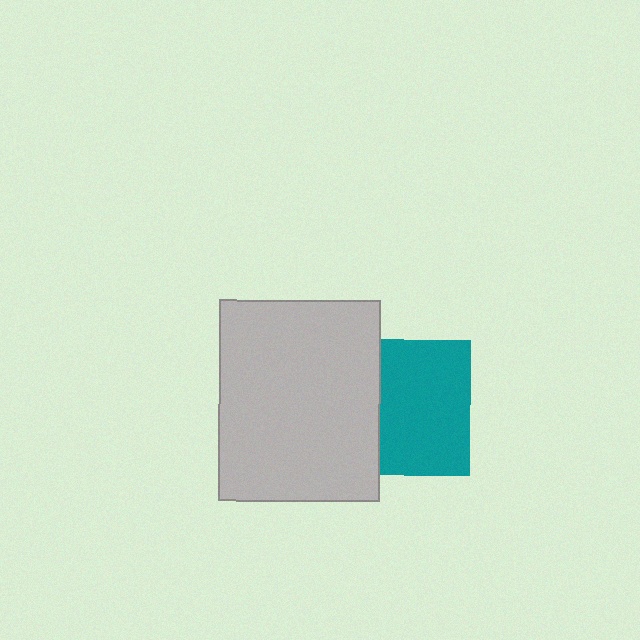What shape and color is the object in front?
The object in front is a light gray rectangle.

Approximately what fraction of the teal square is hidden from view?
Roughly 34% of the teal square is hidden behind the light gray rectangle.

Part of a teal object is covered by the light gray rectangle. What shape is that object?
It is a square.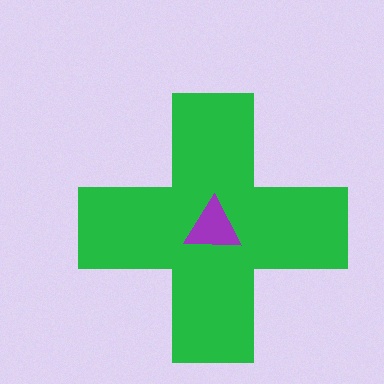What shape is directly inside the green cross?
The purple triangle.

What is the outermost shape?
The green cross.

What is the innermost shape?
The purple triangle.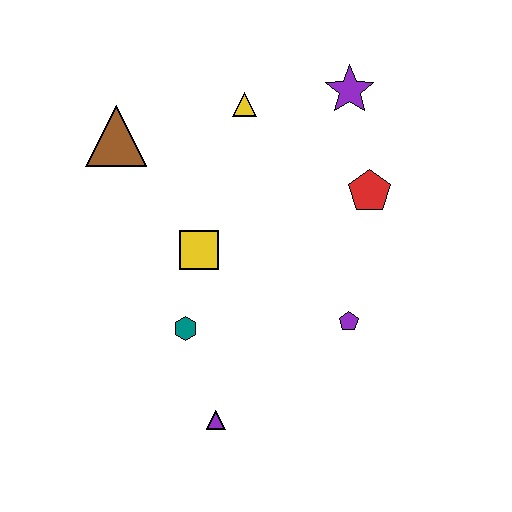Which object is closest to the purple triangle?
The teal hexagon is closest to the purple triangle.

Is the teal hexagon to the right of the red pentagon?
No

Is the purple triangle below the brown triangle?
Yes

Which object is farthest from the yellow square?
The purple star is farthest from the yellow square.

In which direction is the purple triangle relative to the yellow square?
The purple triangle is below the yellow square.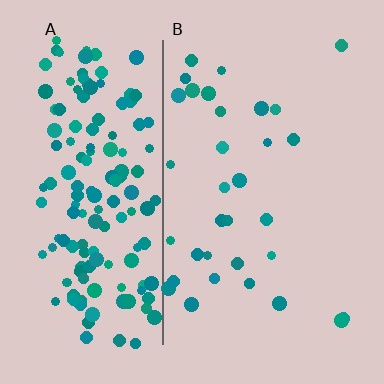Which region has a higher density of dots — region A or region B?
A (the left).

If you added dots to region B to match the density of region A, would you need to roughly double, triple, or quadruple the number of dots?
Approximately quadruple.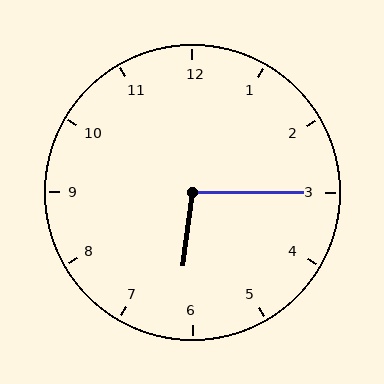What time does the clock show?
6:15.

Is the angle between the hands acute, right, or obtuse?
It is obtuse.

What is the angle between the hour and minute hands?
Approximately 98 degrees.